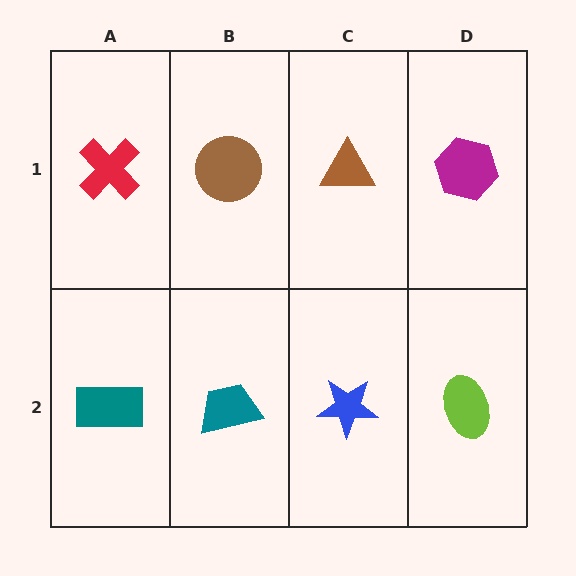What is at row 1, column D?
A magenta hexagon.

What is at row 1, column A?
A red cross.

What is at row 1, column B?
A brown circle.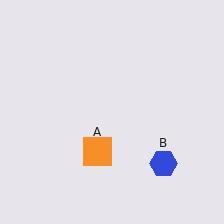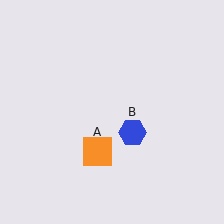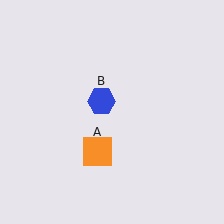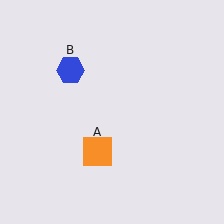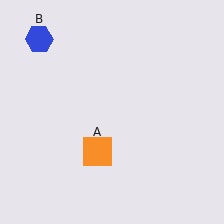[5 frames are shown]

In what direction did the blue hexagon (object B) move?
The blue hexagon (object B) moved up and to the left.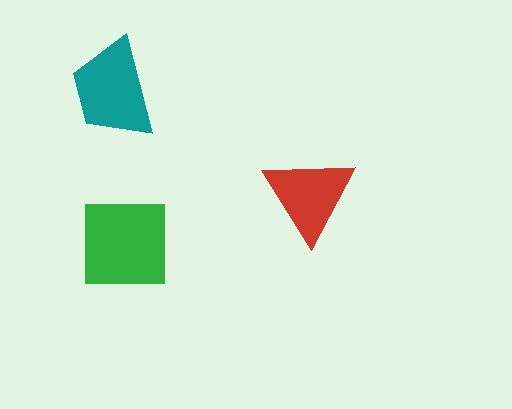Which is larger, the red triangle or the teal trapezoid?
The teal trapezoid.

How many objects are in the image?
There are 3 objects in the image.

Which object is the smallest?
The red triangle.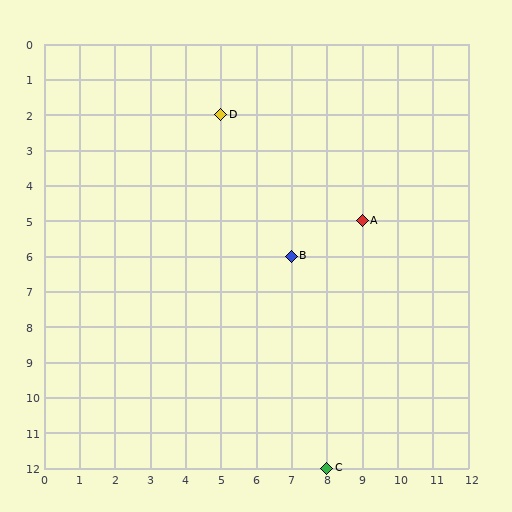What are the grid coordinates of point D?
Point D is at grid coordinates (5, 2).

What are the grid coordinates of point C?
Point C is at grid coordinates (8, 12).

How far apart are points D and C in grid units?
Points D and C are 3 columns and 10 rows apart (about 10.4 grid units diagonally).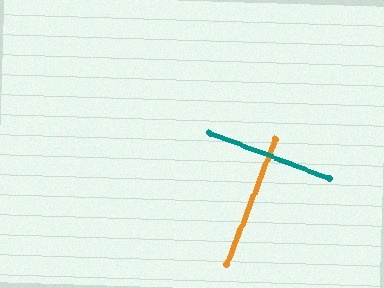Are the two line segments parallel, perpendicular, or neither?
Perpendicular — they meet at approximately 90°.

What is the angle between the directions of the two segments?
Approximately 90 degrees.